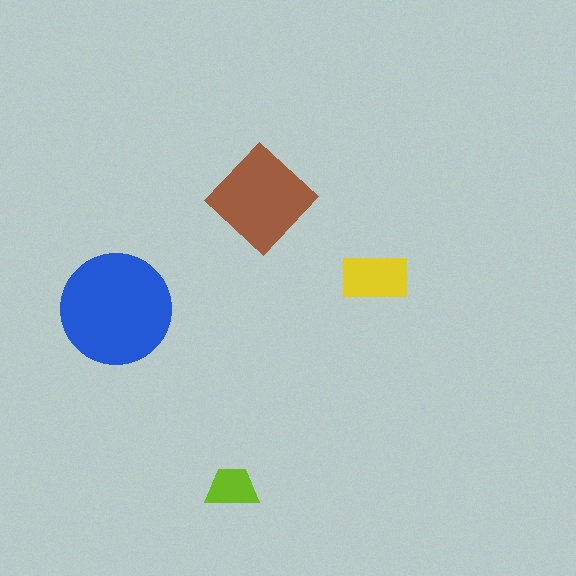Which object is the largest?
The blue circle.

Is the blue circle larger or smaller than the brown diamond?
Larger.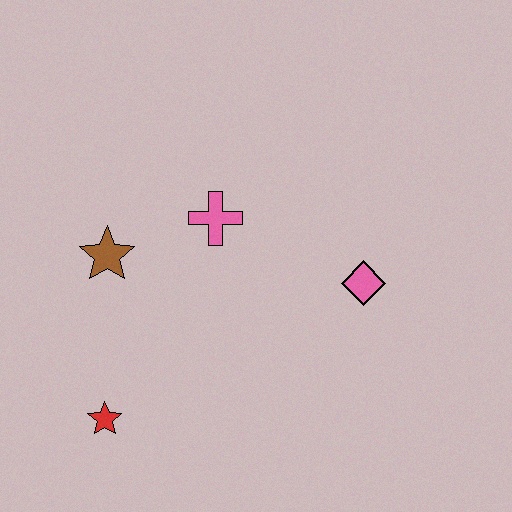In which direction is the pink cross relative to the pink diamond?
The pink cross is to the left of the pink diamond.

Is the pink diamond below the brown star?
Yes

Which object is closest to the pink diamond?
The pink cross is closest to the pink diamond.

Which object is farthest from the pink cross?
The red star is farthest from the pink cross.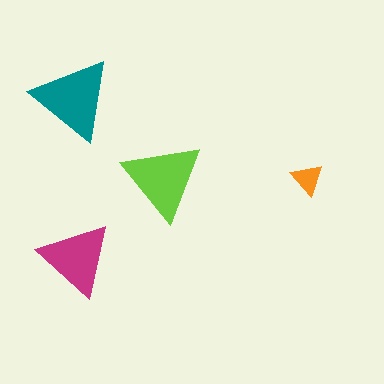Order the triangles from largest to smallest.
the teal one, the lime one, the magenta one, the orange one.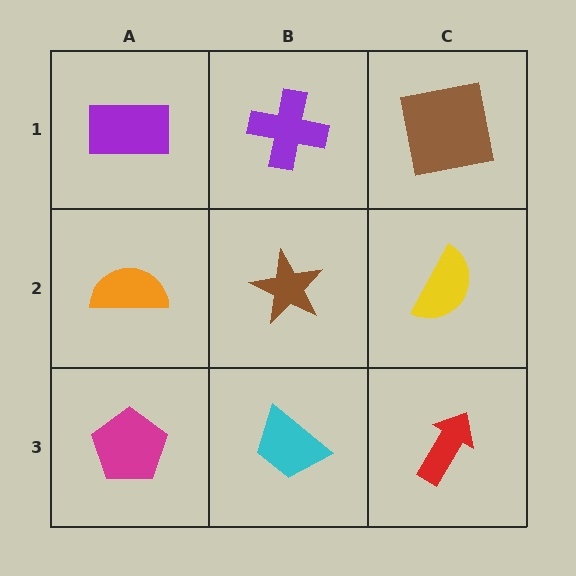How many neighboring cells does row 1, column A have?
2.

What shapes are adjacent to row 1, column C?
A yellow semicircle (row 2, column C), a purple cross (row 1, column B).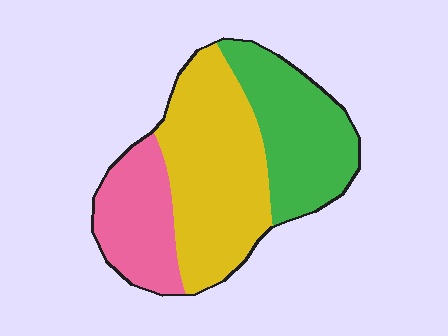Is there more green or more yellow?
Yellow.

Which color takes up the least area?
Pink, at roughly 25%.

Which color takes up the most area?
Yellow, at roughly 45%.